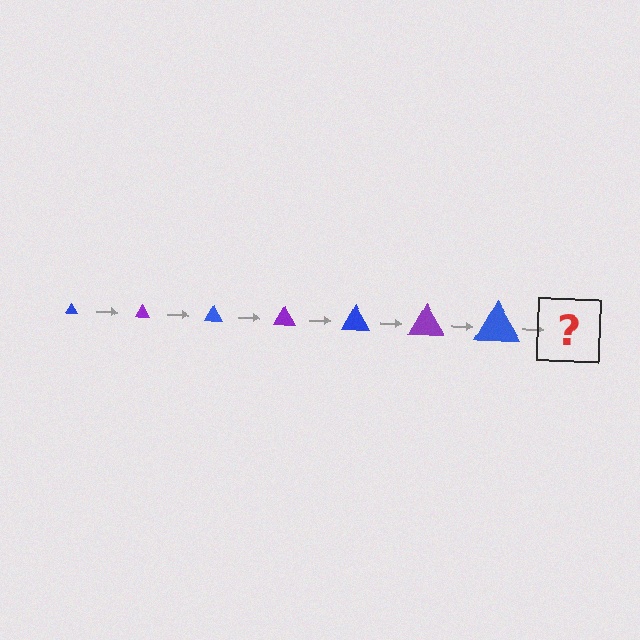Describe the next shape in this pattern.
It should be a purple triangle, larger than the previous one.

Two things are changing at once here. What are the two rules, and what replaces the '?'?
The two rules are that the triangle grows larger each step and the color cycles through blue and purple. The '?' should be a purple triangle, larger than the previous one.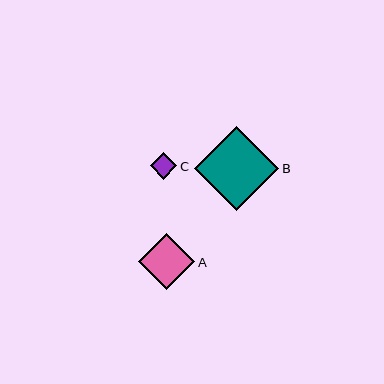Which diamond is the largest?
Diamond B is the largest with a size of approximately 84 pixels.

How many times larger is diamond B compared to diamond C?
Diamond B is approximately 3.1 times the size of diamond C.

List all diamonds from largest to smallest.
From largest to smallest: B, A, C.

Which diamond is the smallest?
Diamond C is the smallest with a size of approximately 27 pixels.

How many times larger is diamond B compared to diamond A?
Diamond B is approximately 1.5 times the size of diamond A.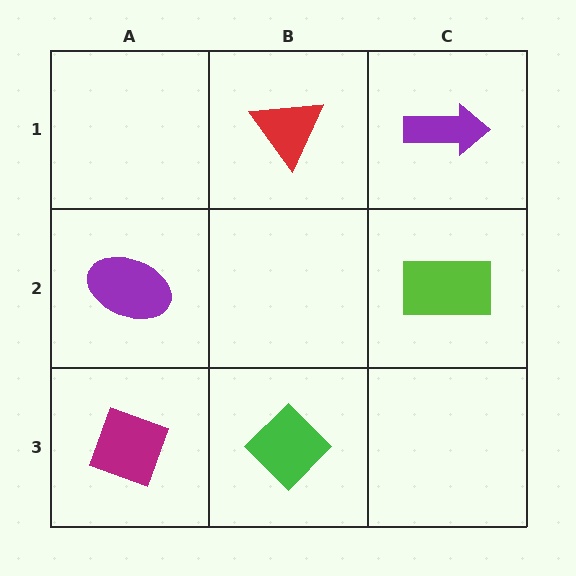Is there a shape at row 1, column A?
No, that cell is empty.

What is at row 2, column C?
A lime rectangle.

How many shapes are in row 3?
2 shapes.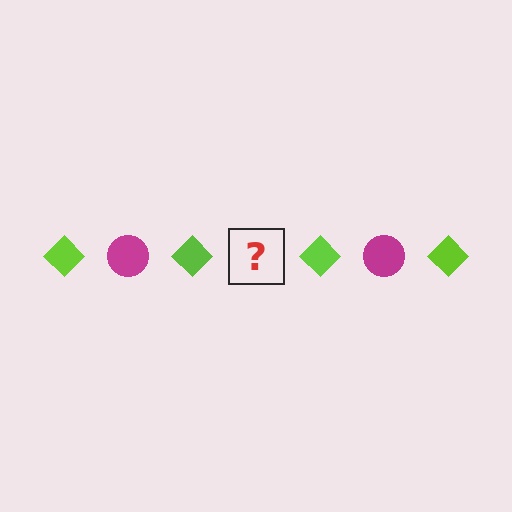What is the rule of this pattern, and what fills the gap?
The rule is that the pattern alternates between lime diamond and magenta circle. The gap should be filled with a magenta circle.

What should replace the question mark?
The question mark should be replaced with a magenta circle.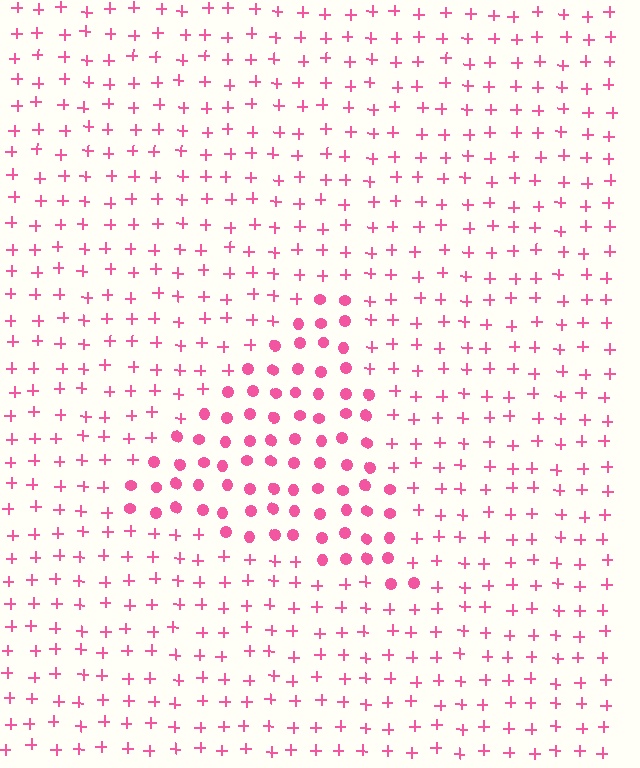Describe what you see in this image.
The image is filled with small pink elements arranged in a uniform grid. A triangle-shaped region contains circles, while the surrounding area contains plus signs. The boundary is defined purely by the change in element shape.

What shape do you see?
I see a triangle.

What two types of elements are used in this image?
The image uses circles inside the triangle region and plus signs outside it.